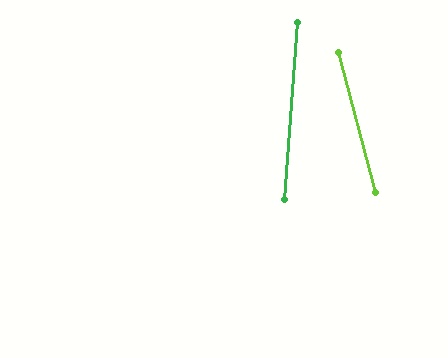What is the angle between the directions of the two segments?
Approximately 19 degrees.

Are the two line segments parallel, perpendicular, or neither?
Neither parallel nor perpendicular — they differ by about 19°.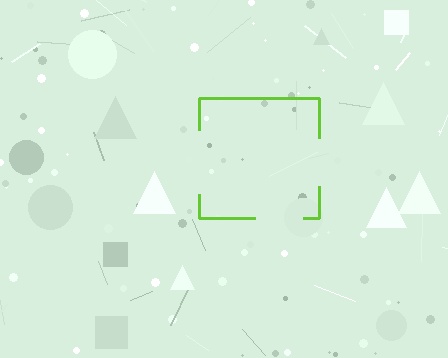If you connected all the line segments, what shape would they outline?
They would outline a square.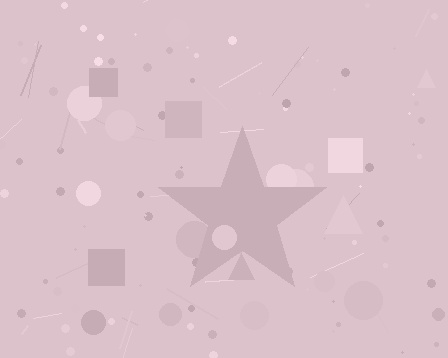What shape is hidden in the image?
A star is hidden in the image.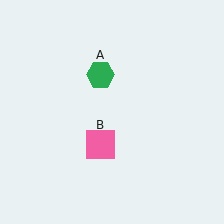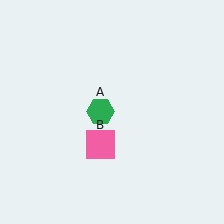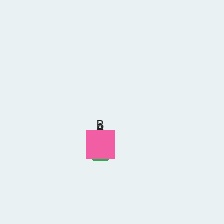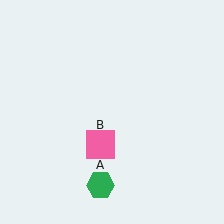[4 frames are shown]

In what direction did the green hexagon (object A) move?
The green hexagon (object A) moved down.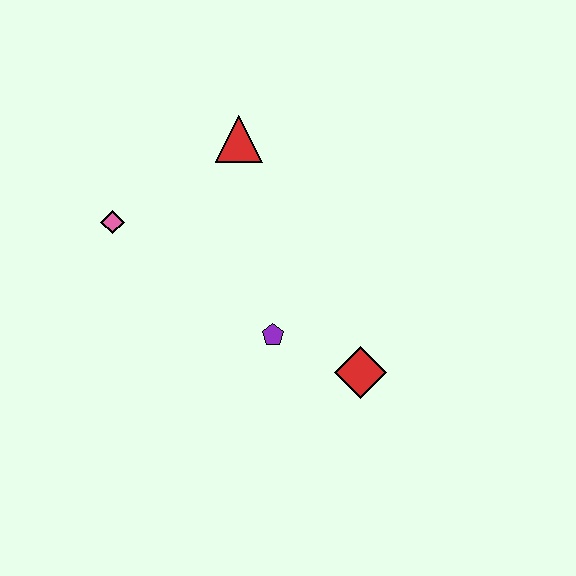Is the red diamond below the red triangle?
Yes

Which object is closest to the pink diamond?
The red triangle is closest to the pink diamond.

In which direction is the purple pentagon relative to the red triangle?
The purple pentagon is below the red triangle.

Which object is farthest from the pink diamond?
The red diamond is farthest from the pink diamond.